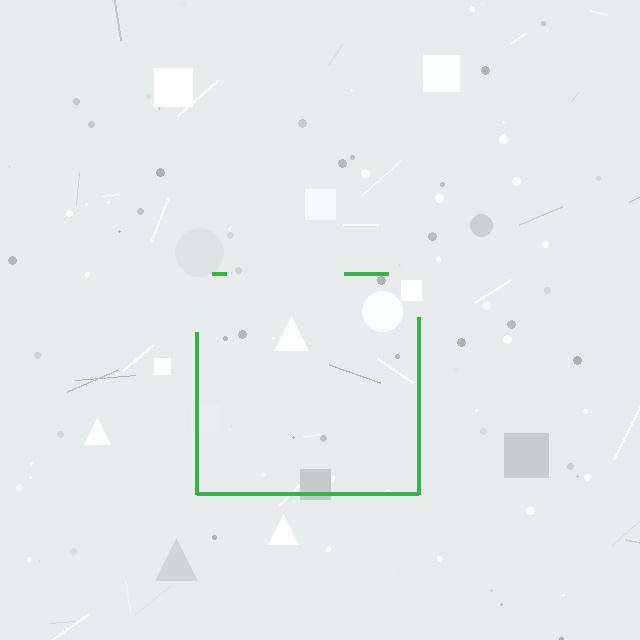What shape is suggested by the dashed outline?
The dashed outline suggests a square.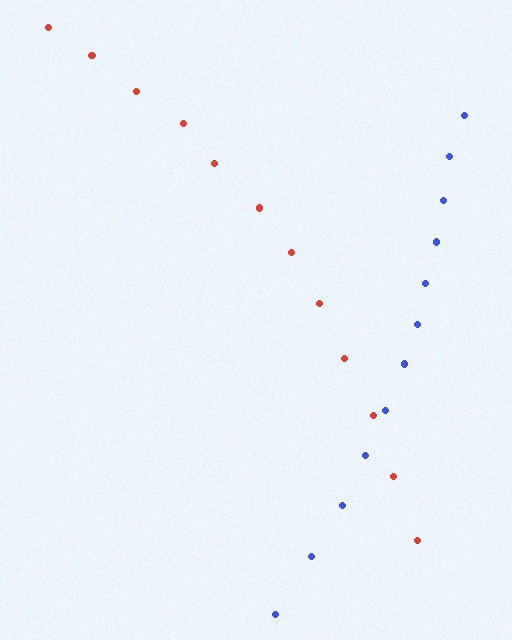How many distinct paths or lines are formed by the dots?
There are 2 distinct paths.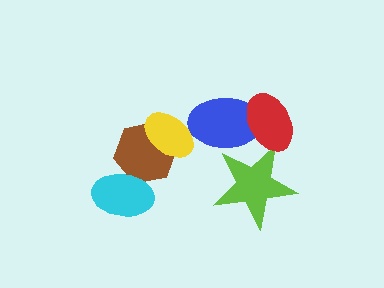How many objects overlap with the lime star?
2 objects overlap with the lime star.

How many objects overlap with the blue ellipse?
3 objects overlap with the blue ellipse.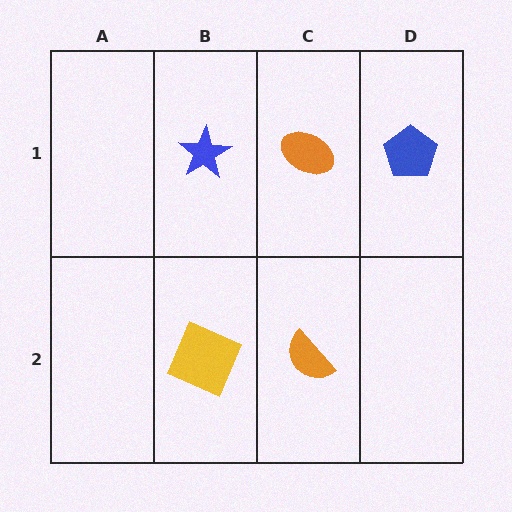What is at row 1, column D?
A blue pentagon.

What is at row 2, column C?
An orange semicircle.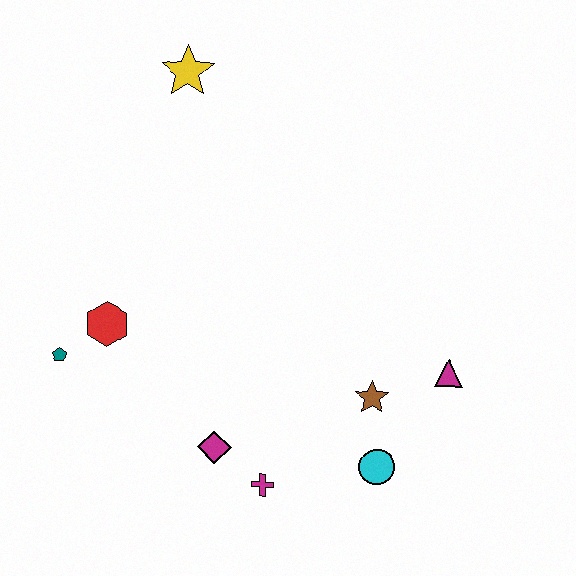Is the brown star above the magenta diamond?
Yes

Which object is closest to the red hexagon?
The teal pentagon is closest to the red hexagon.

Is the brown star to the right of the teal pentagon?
Yes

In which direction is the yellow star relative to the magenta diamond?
The yellow star is above the magenta diamond.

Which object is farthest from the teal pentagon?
The magenta triangle is farthest from the teal pentagon.